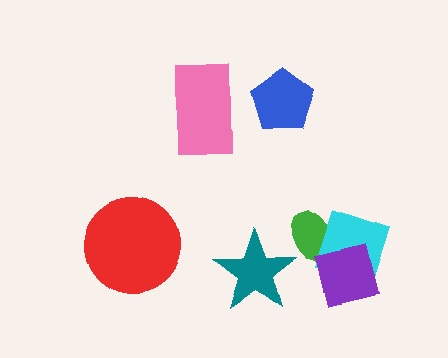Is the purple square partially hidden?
No, no other shape covers it.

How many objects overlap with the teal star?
0 objects overlap with the teal star.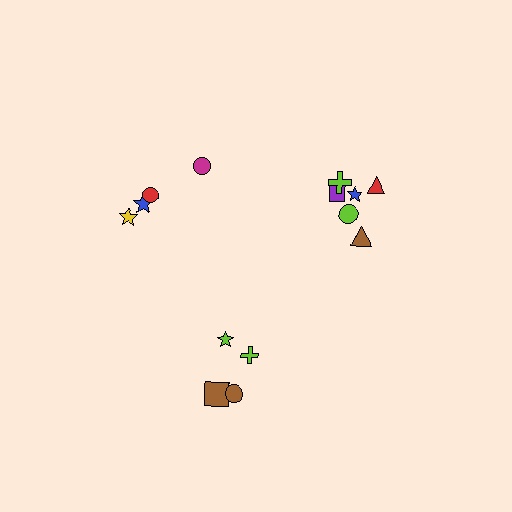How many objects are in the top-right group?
There are 6 objects.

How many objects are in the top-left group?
There are 4 objects.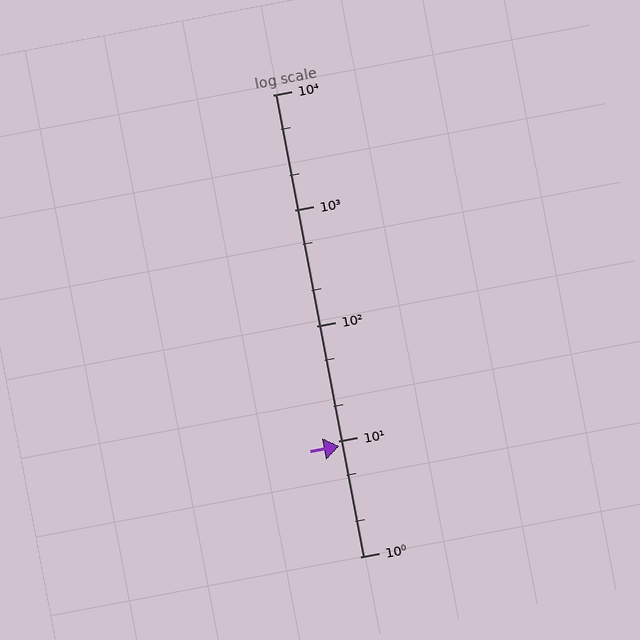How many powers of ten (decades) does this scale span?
The scale spans 4 decades, from 1 to 10000.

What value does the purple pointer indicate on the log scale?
The pointer indicates approximately 9.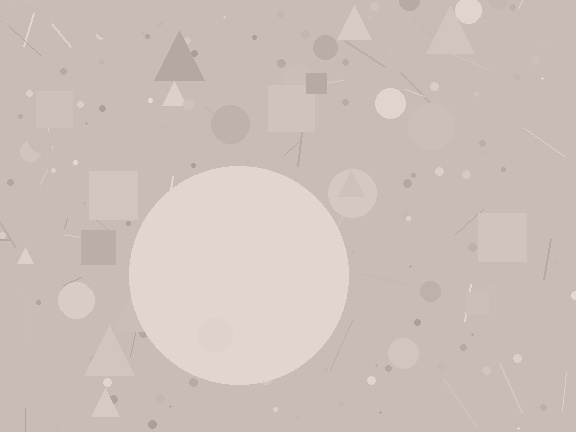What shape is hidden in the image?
A circle is hidden in the image.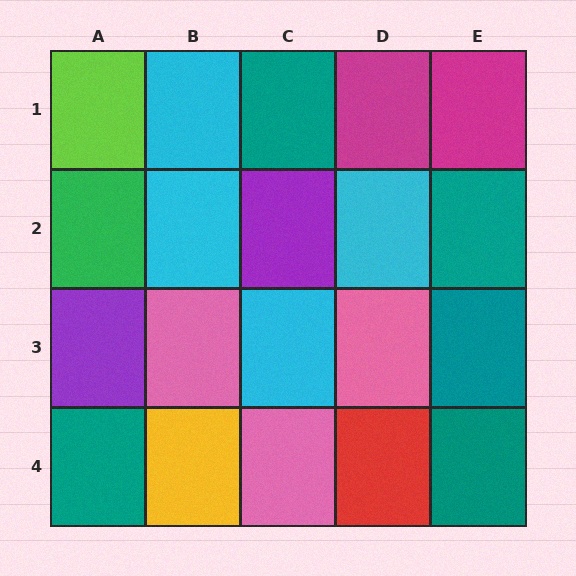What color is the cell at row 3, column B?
Pink.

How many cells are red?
1 cell is red.